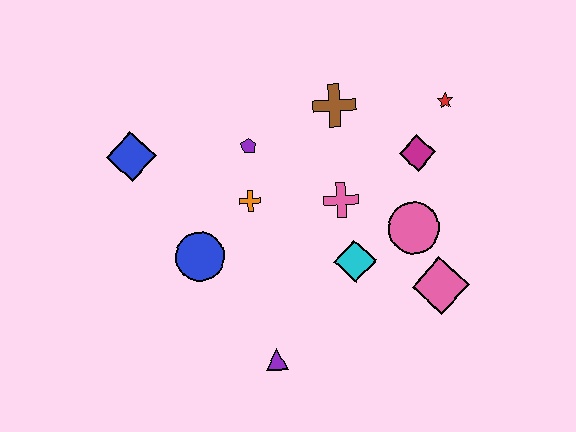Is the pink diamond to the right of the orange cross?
Yes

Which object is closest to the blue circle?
The orange cross is closest to the blue circle.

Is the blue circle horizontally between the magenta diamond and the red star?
No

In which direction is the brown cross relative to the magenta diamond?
The brown cross is to the left of the magenta diamond.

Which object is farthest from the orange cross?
The red star is farthest from the orange cross.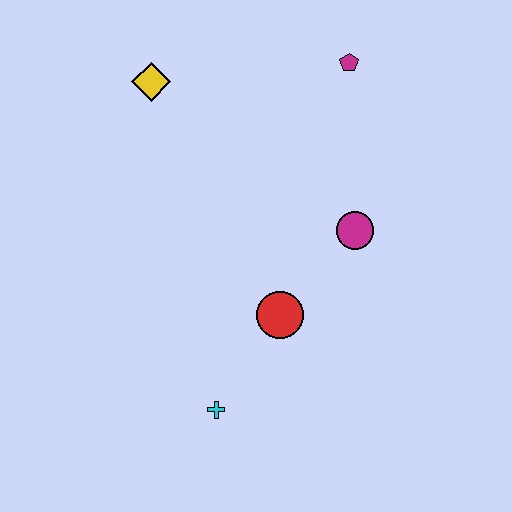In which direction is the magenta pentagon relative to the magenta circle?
The magenta pentagon is above the magenta circle.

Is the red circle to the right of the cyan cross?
Yes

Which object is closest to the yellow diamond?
The magenta pentagon is closest to the yellow diamond.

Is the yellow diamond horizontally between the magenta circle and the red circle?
No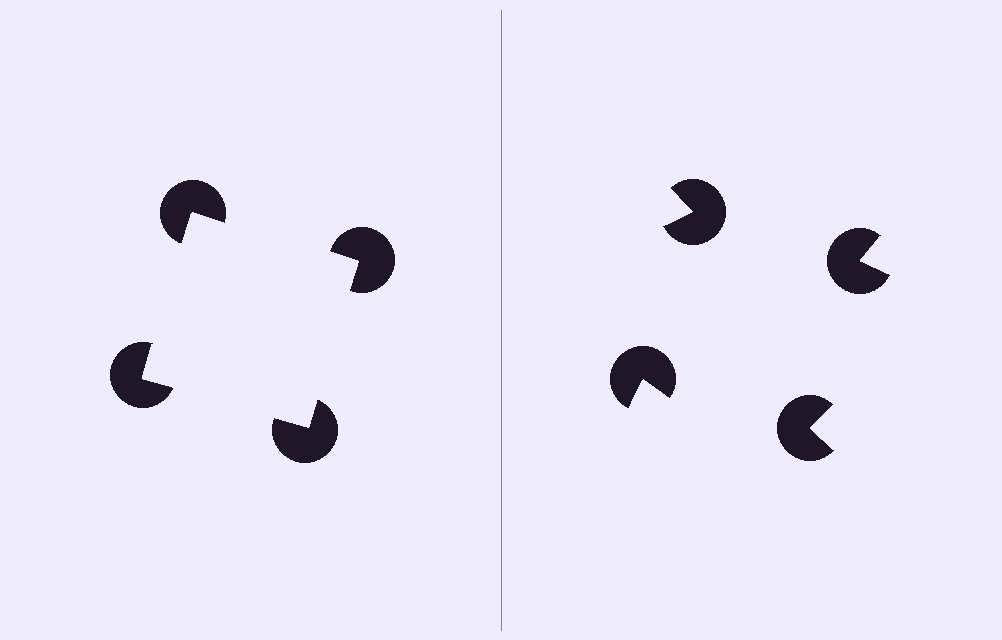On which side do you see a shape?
An illusory square appears on the left side. On the right side the wedge cuts are rotated, so no coherent shape forms.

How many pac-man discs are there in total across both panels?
8 — 4 on each side.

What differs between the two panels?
The pac-man discs are positioned identically on both sides; only the wedge orientations differ. On the left they align to a square; on the right they are misaligned.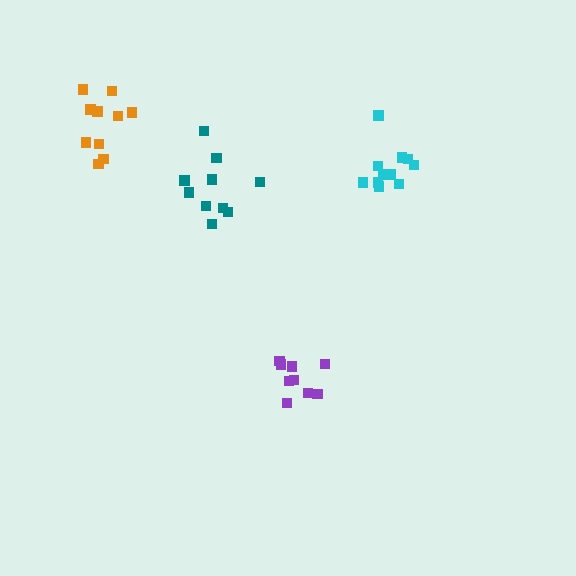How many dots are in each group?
Group 1: 10 dots, Group 2: 9 dots, Group 3: 10 dots, Group 4: 11 dots (40 total).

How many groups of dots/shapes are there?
There are 4 groups.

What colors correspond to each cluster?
The clusters are colored: teal, purple, orange, cyan.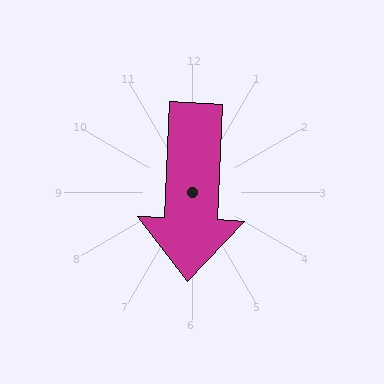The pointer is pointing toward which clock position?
Roughly 6 o'clock.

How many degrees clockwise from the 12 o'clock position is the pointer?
Approximately 183 degrees.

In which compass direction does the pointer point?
South.